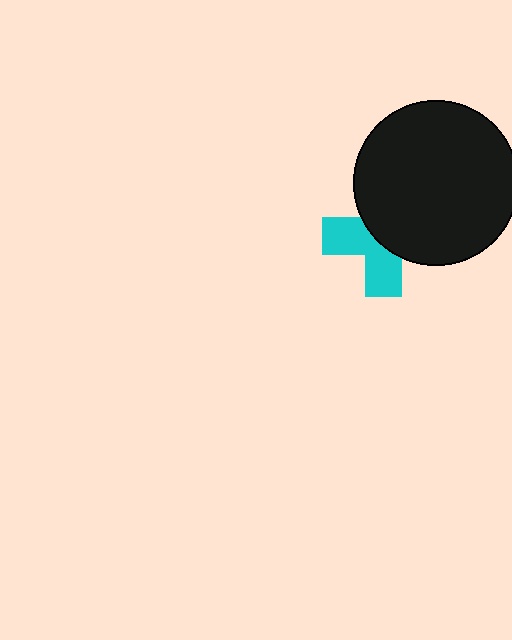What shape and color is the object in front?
The object in front is a black circle.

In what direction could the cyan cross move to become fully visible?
The cyan cross could move toward the lower-left. That would shift it out from behind the black circle entirely.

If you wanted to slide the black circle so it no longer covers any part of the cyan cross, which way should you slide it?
Slide it toward the upper-right — that is the most direct way to separate the two shapes.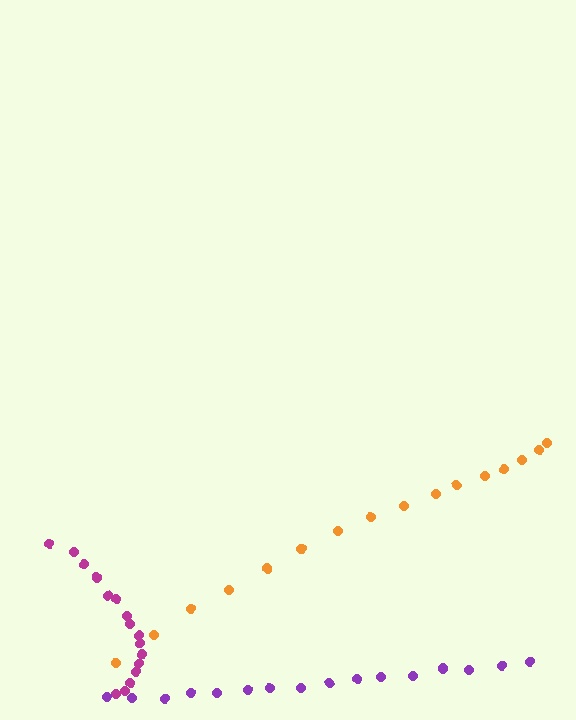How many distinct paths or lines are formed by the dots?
There are 3 distinct paths.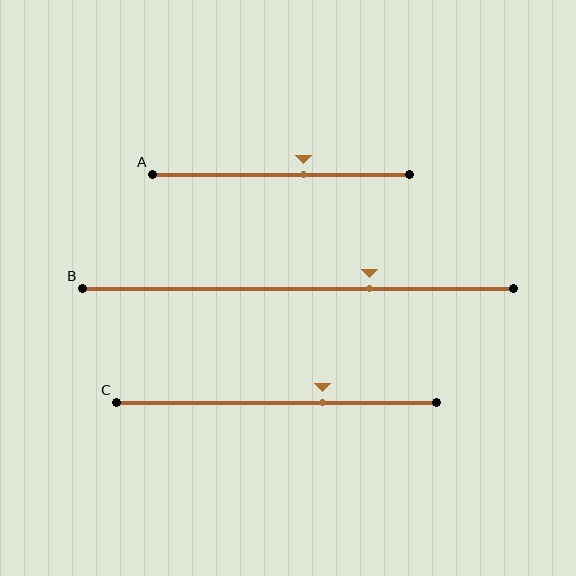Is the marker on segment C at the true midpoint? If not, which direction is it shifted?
No, the marker on segment C is shifted to the right by about 15% of the segment length.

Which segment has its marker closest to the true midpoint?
Segment A has its marker closest to the true midpoint.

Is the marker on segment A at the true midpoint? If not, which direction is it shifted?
No, the marker on segment A is shifted to the right by about 9% of the segment length.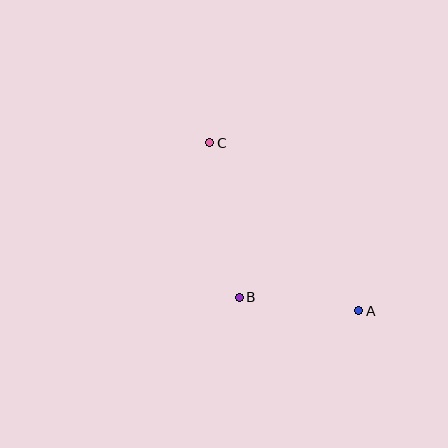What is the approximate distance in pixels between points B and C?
The distance between B and C is approximately 157 pixels.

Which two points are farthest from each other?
Points A and C are farthest from each other.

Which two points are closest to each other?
Points A and B are closest to each other.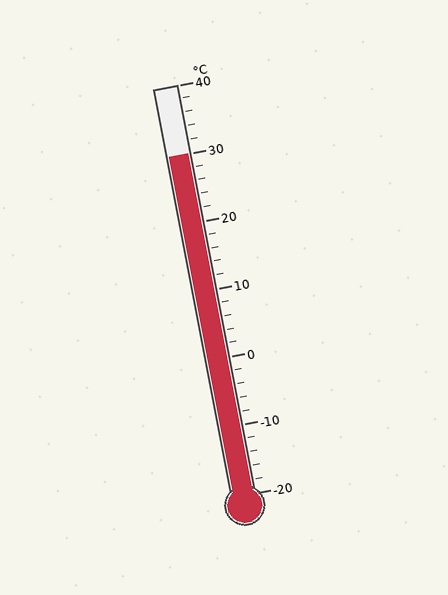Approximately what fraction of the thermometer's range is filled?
The thermometer is filled to approximately 85% of its range.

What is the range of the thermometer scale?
The thermometer scale ranges from -20°C to 40°C.